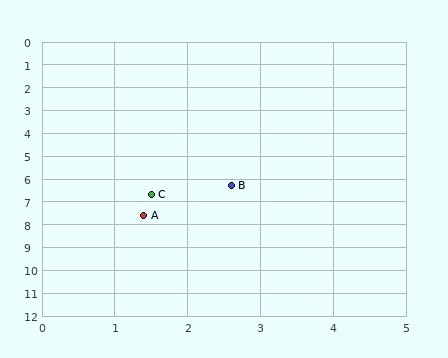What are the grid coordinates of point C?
Point C is at approximately (1.5, 6.7).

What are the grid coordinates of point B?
Point B is at approximately (2.6, 6.3).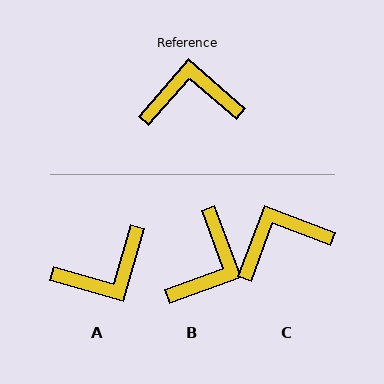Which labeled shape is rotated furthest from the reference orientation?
A, about 155 degrees away.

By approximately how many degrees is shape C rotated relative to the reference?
Approximately 21 degrees counter-clockwise.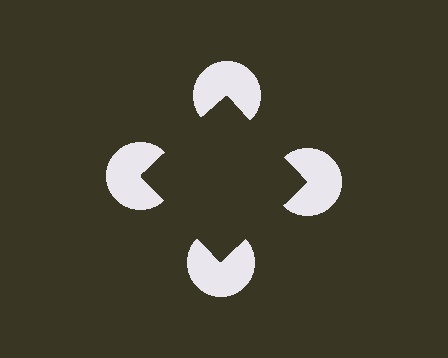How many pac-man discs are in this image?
There are 4 — one at each vertex of the illusory square.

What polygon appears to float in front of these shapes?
An illusory square — its edges are inferred from the aligned wedge cuts in the pac-man discs, not physically drawn.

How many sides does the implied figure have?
4 sides.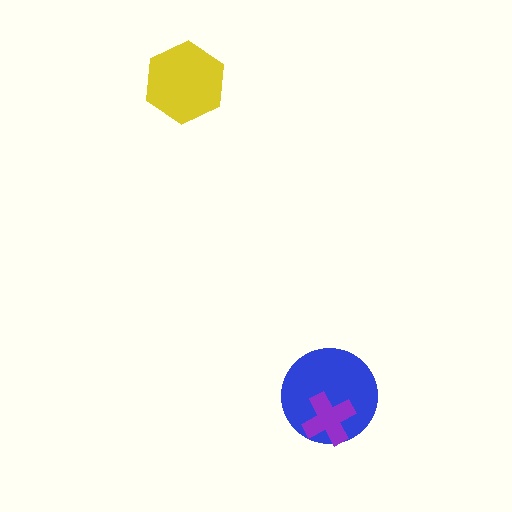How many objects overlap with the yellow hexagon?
0 objects overlap with the yellow hexagon.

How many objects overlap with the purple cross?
1 object overlaps with the purple cross.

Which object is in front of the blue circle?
The purple cross is in front of the blue circle.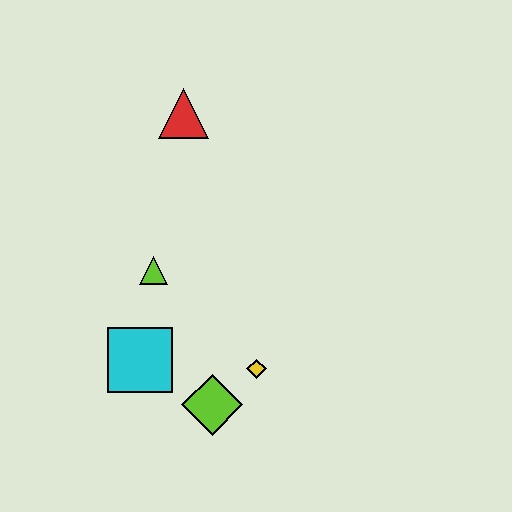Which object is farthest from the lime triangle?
The red triangle is farthest from the lime triangle.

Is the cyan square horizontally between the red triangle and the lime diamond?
No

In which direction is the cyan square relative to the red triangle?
The cyan square is below the red triangle.